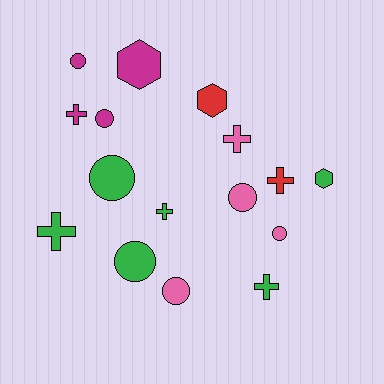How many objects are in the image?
There are 16 objects.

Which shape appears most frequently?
Circle, with 7 objects.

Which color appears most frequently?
Green, with 6 objects.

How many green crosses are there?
There are 3 green crosses.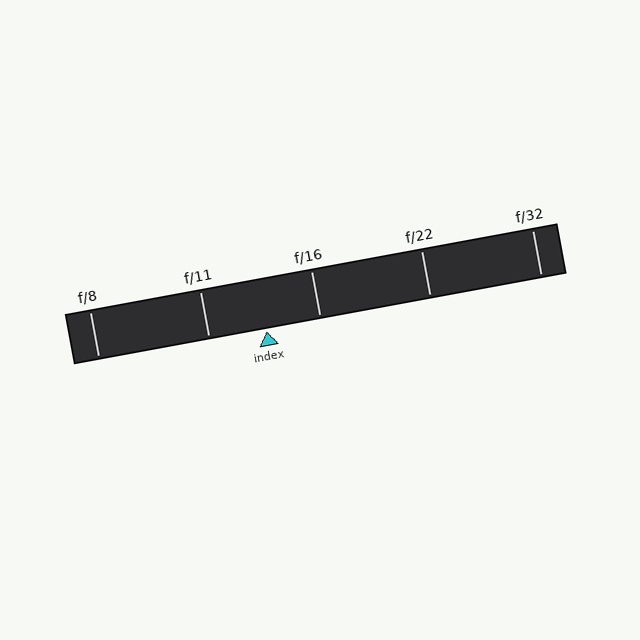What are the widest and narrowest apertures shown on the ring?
The widest aperture shown is f/8 and the narrowest is f/32.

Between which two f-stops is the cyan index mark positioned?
The index mark is between f/11 and f/16.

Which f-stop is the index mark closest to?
The index mark is closest to f/16.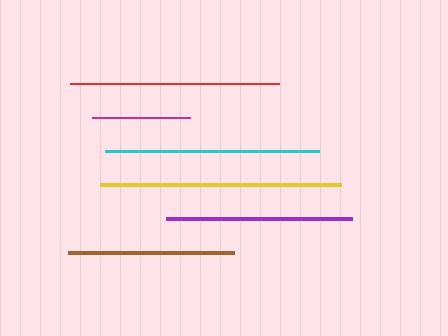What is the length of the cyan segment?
The cyan segment is approximately 214 pixels long.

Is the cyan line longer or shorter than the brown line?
The cyan line is longer than the brown line.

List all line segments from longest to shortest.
From longest to shortest: yellow, cyan, red, purple, brown, magenta.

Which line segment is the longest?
The yellow line is the longest at approximately 241 pixels.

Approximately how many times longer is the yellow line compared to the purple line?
The yellow line is approximately 1.3 times the length of the purple line.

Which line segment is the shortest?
The magenta line is the shortest at approximately 98 pixels.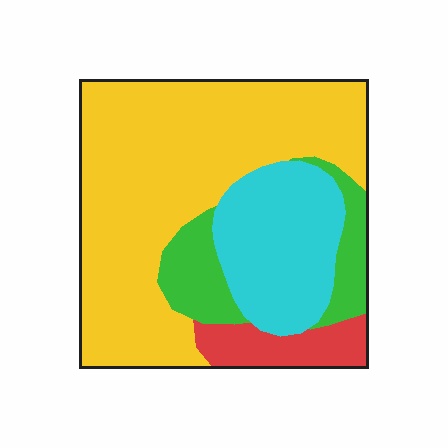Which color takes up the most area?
Yellow, at roughly 55%.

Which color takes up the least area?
Red, at roughly 10%.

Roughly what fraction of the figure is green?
Green takes up about one eighth (1/8) of the figure.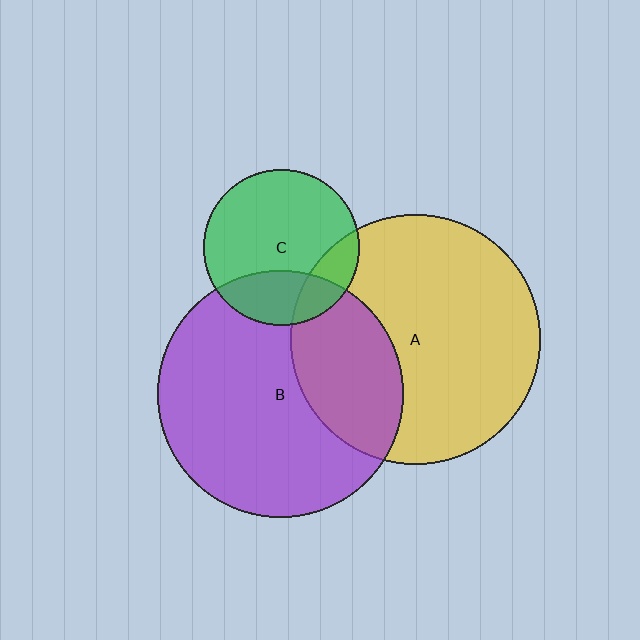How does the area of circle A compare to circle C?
Approximately 2.5 times.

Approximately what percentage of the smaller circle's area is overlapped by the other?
Approximately 30%.